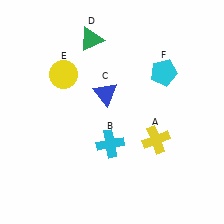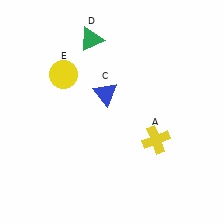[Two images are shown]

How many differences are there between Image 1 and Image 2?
There are 2 differences between the two images.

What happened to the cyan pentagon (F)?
The cyan pentagon (F) was removed in Image 2. It was in the top-right area of Image 1.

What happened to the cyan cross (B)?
The cyan cross (B) was removed in Image 2. It was in the bottom-left area of Image 1.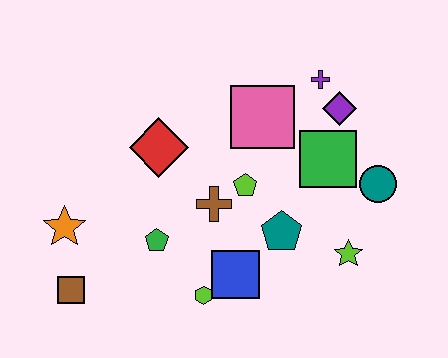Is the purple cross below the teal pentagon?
No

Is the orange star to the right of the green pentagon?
No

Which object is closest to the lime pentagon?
The brown cross is closest to the lime pentagon.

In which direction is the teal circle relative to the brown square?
The teal circle is to the right of the brown square.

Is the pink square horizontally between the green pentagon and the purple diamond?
Yes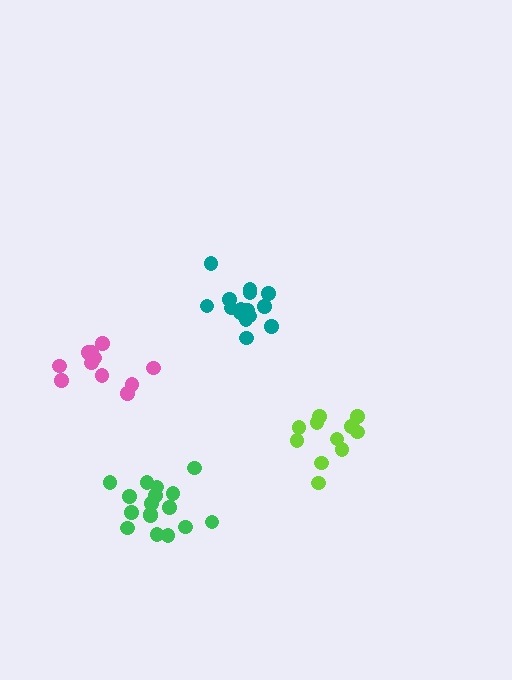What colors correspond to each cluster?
The clusters are colored: pink, teal, lime, green.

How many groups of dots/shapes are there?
There are 4 groups.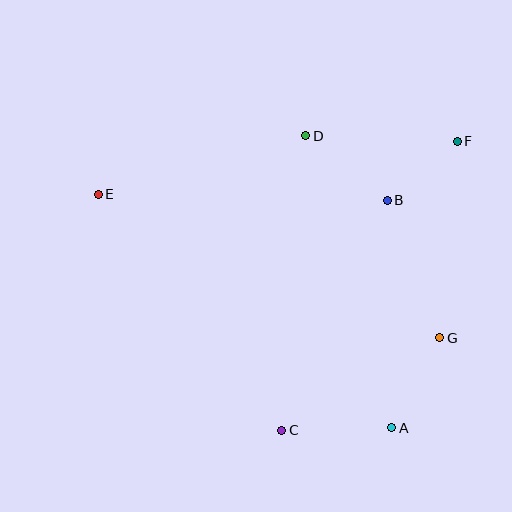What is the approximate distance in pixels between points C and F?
The distance between C and F is approximately 338 pixels.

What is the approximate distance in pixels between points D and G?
The distance between D and G is approximately 242 pixels.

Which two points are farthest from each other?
Points A and E are farthest from each other.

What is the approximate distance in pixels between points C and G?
The distance between C and G is approximately 183 pixels.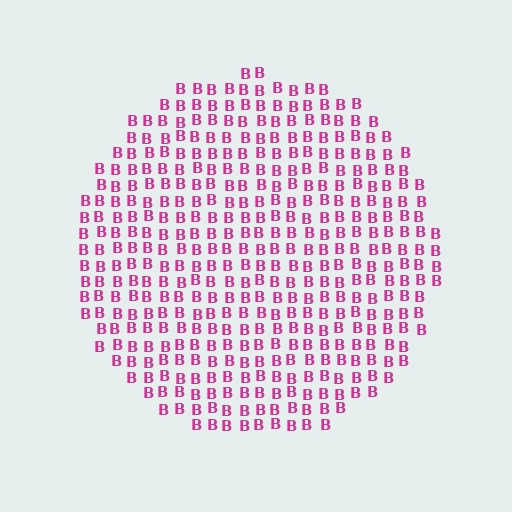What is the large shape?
The large shape is a circle.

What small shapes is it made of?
It is made of small letter B's.